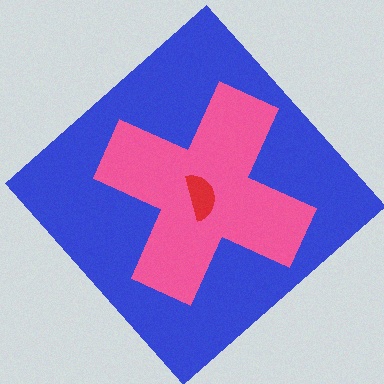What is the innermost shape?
The red semicircle.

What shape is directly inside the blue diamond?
The pink cross.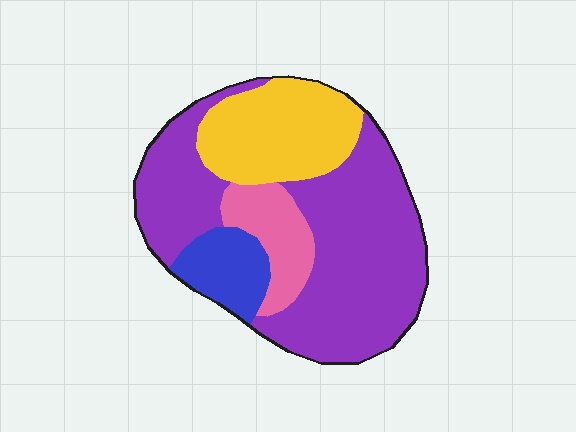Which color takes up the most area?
Purple, at roughly 55%.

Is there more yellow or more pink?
Yellow.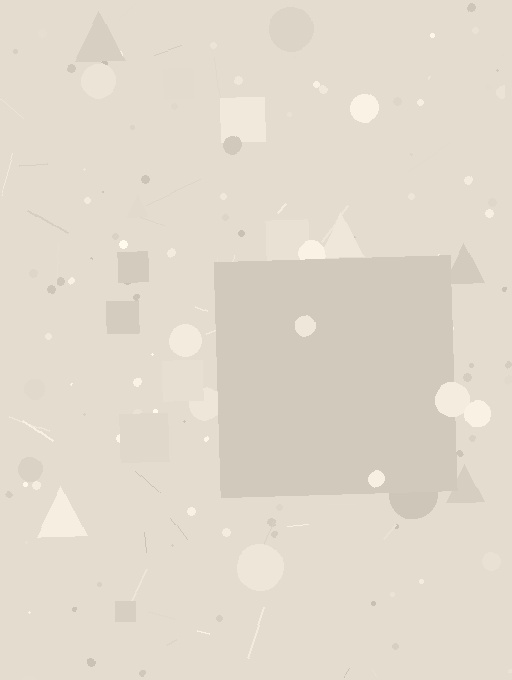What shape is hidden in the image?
A square is hidden in the image.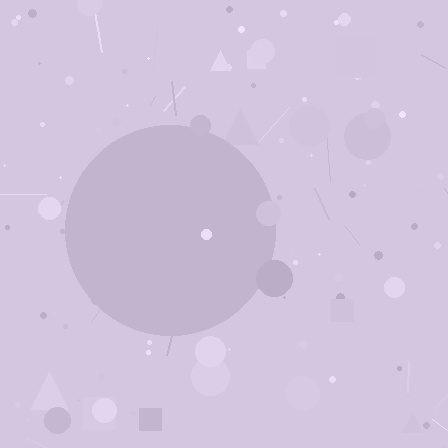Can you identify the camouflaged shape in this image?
The camouflaged shape is a circle.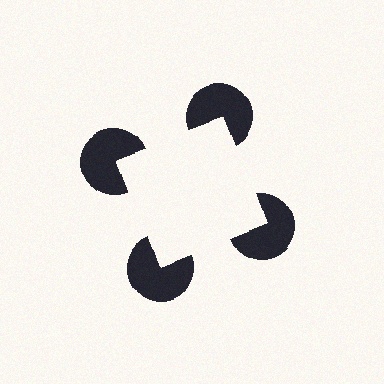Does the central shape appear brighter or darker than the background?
It typically appears slightly brighter than the background, even though no actual brightness change is drawn.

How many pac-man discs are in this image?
There are 4 — one at each vertex of the illusory square.